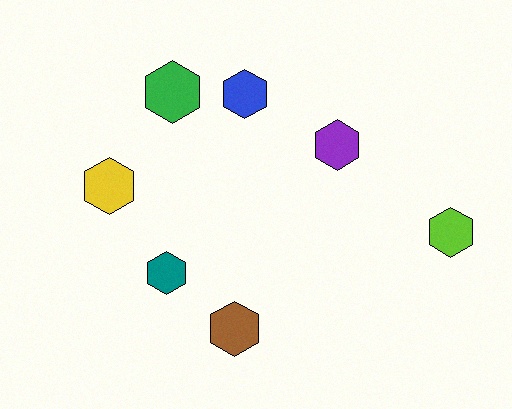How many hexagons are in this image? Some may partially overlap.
There are 7 hexagons.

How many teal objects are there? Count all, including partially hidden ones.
There is 1 teal object.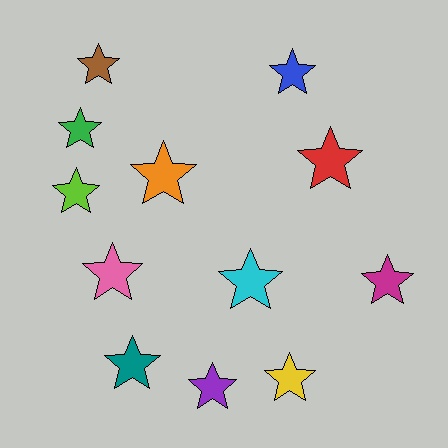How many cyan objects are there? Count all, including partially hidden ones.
There is 1 cyan object.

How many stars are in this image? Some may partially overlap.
There are 12 stars.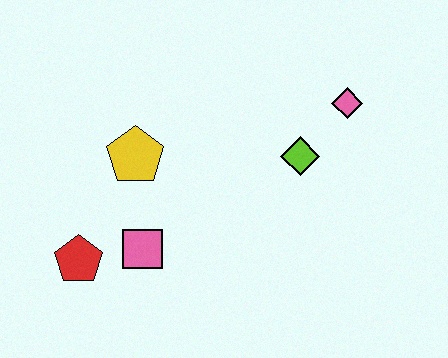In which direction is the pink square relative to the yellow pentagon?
The pink square is below the yellow pentagon.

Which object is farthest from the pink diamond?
The red pentagon is farthest from the pink diamond.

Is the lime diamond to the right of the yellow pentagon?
Yes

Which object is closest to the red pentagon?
The pink square is closest to the red pentagon.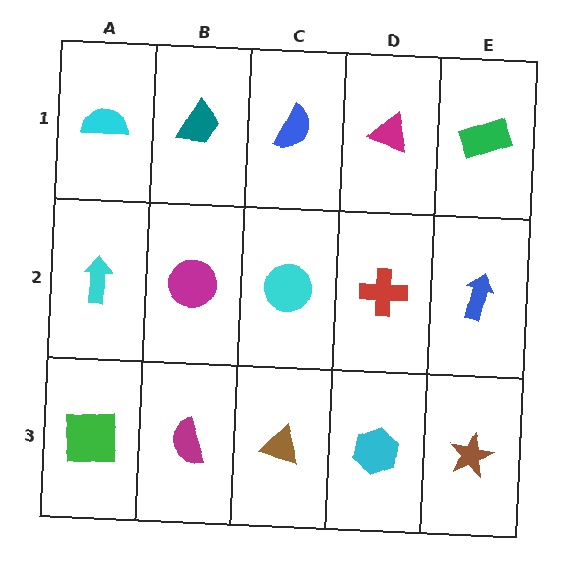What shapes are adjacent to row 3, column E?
A blue arrow (row 2, column E), a cyan hexagon (row 3, column D).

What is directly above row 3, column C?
A cyan circle.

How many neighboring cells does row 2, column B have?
4.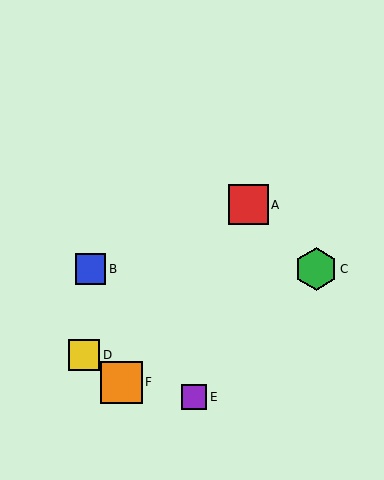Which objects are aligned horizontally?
Objects B, C are aligned horizontally.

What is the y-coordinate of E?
Object E is at y≈397.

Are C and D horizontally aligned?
No, C is at y≈269 and D is at y≈355.